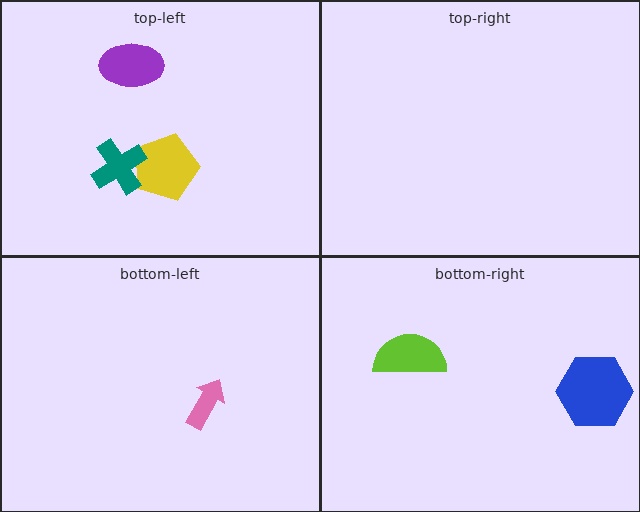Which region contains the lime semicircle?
The bottom-right region.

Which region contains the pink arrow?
The bottom-left region.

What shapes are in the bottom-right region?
The blue hexagon, the lime semicircle.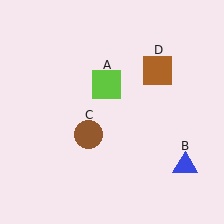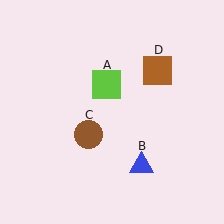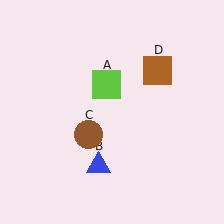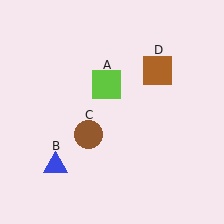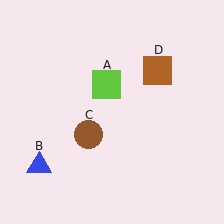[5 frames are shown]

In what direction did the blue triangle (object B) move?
The blue triangle (object B) moved left.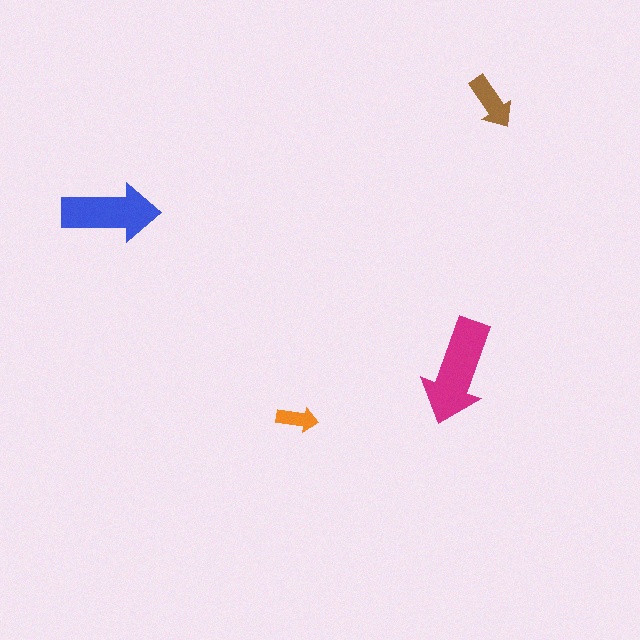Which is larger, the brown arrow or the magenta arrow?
The magenta one.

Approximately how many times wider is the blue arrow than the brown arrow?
About 1.5 times wider.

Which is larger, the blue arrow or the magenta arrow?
The magenta one.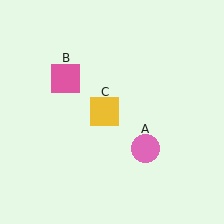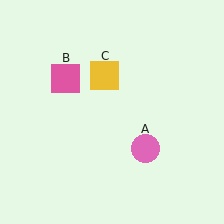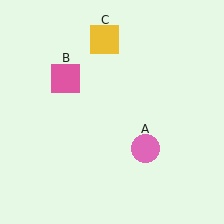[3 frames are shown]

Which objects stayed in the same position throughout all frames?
Pink circle (object A) and pink square (object B) remained stationary.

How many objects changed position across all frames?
1 object changed position: yellow square (object C).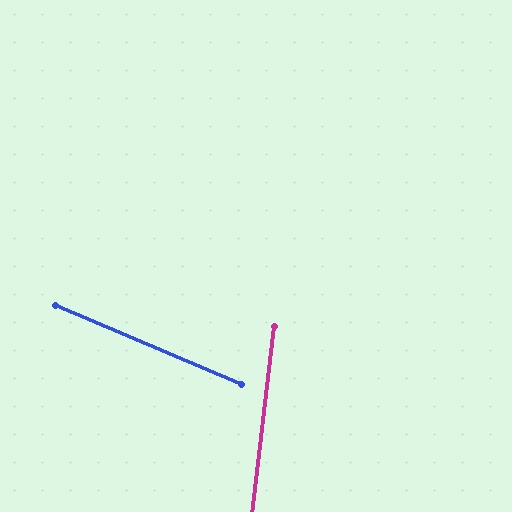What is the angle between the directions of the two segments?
Approximately 74 degrees.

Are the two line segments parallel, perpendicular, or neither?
Neither parallel nor perpendicular — they differ by about 74°.